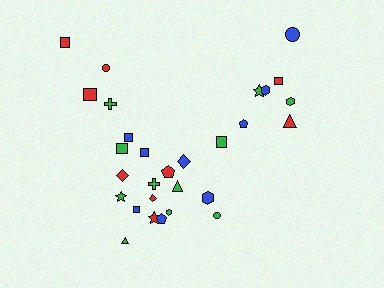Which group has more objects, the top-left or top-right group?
The top-right group.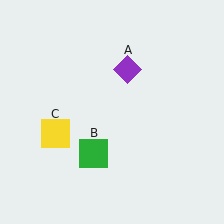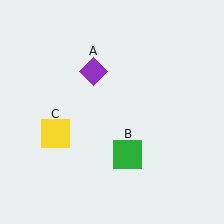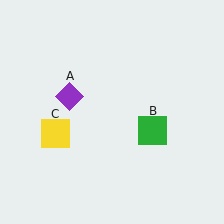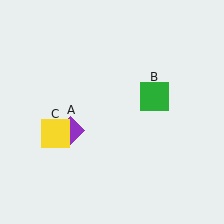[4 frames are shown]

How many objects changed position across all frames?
2 objects changed position: purple diamond (object A), green square (object B).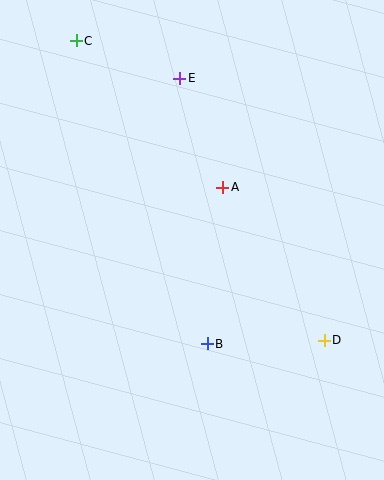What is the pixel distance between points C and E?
The distance between C and E is 110 pixels.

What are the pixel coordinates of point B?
Point B is at (207, 344).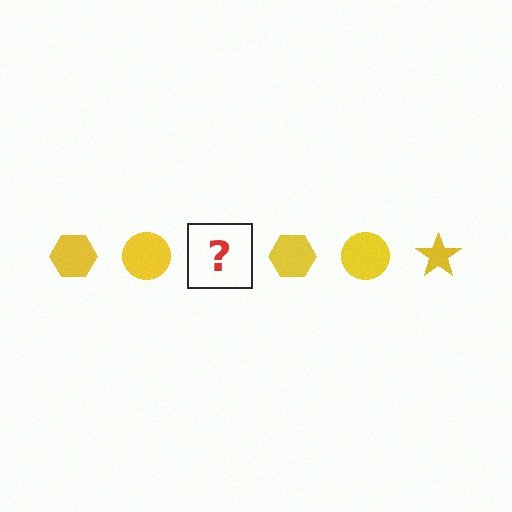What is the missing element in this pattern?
The missing element is a yellow star.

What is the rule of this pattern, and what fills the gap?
The rule is that the pattern cycles through hexagon, circle, star shapes in yellow. The gap should be filled with a yellow star.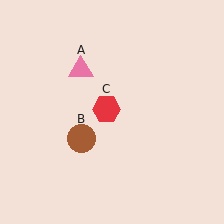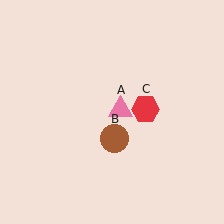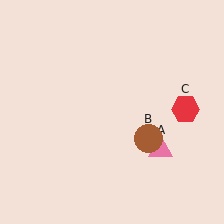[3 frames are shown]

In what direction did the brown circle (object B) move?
The brown circle (object B) moved right.